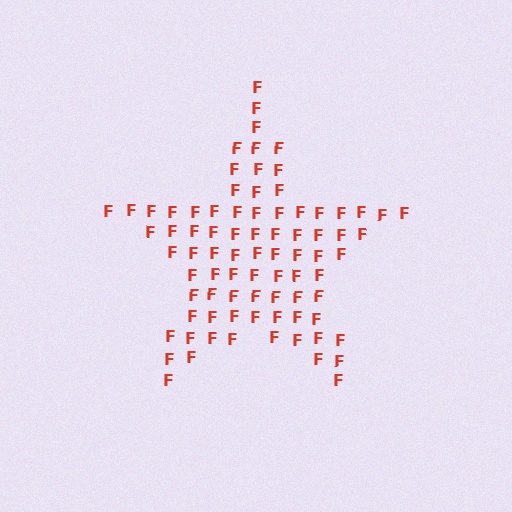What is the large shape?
The large shape is a star.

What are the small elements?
The small elements are letter F's.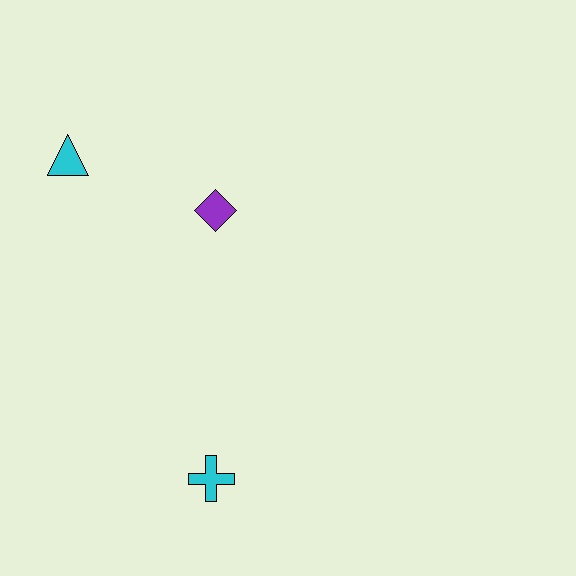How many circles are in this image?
There are no circles.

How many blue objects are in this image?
There are no blue objects.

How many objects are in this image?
There are 3 objects.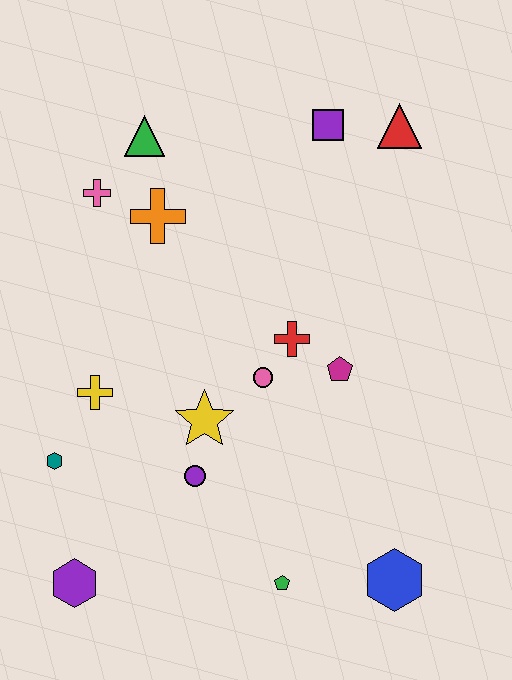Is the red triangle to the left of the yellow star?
No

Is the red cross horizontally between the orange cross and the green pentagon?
No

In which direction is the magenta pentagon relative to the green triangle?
The magenta pentagon is below the green triangle.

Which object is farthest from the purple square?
The purple hexagon is farthest from the purple square.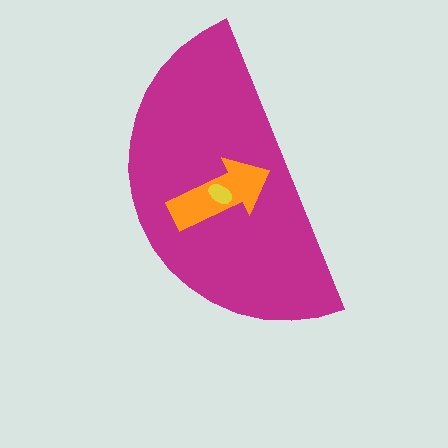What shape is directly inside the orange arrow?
The yellow ellipse.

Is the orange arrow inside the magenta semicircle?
Yes.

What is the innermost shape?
The yellow ellipse.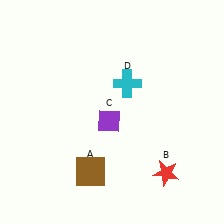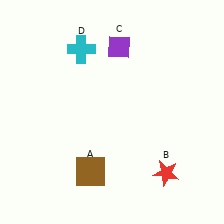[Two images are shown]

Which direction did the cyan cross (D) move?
The cyan cross (D) moved left.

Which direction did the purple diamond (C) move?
The purple diamond (C) moved up.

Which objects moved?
The objects that moved are: the purple diamond (C), the cyan cross (D).